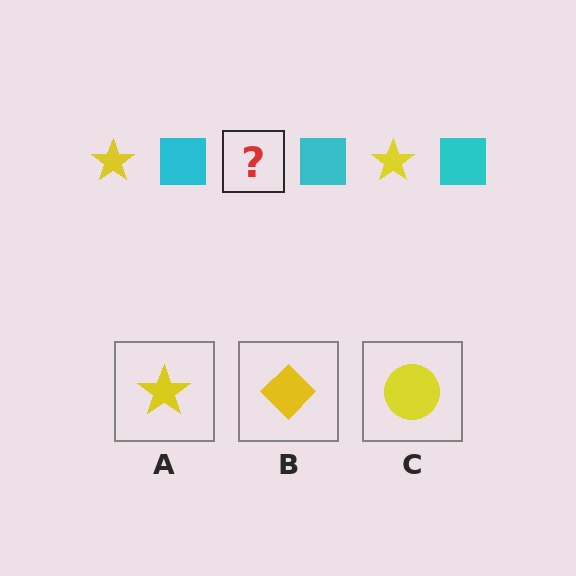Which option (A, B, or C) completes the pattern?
A.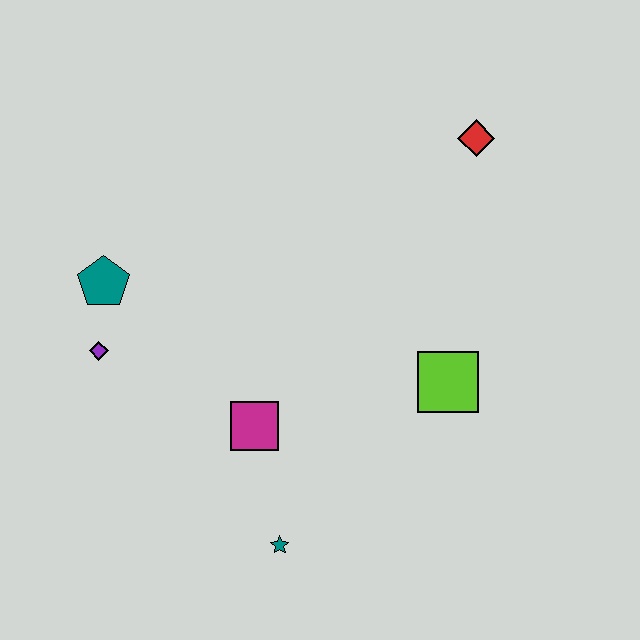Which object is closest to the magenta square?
The teal star is closest to the magenta square.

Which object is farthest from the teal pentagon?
The red diamond is farthest from the teal pentagon.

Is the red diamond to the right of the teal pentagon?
Yes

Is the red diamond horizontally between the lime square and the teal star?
No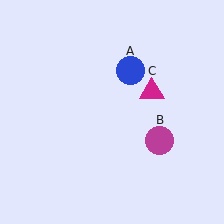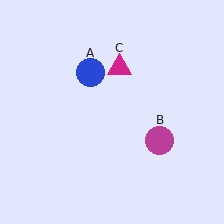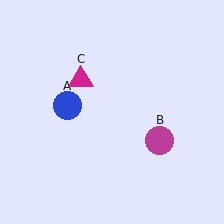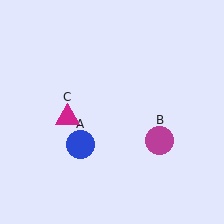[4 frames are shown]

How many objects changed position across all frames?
2 objects changed position: blue circle (object A), magenta triangle (object C).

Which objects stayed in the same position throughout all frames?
Magenta circle (object B) remained stationary.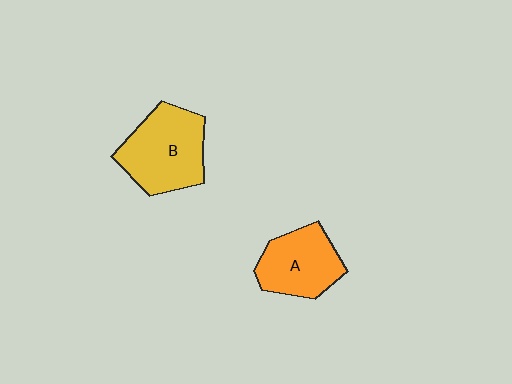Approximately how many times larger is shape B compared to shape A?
Approximately 1.3 times.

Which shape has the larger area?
Shape B (yellow).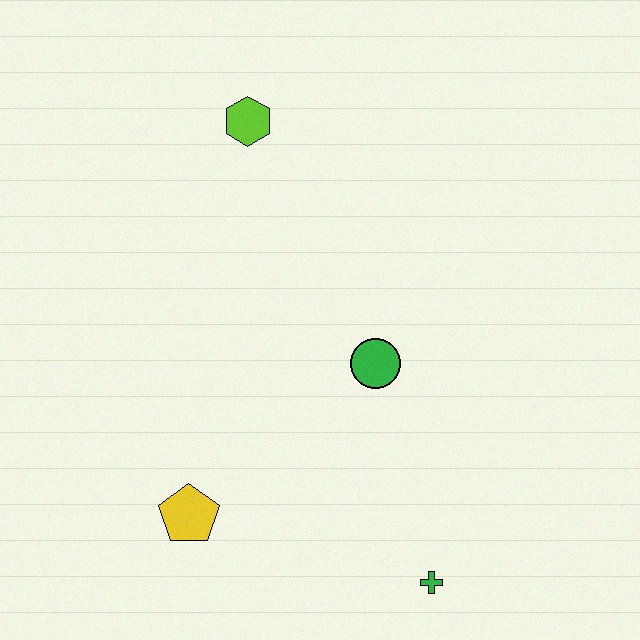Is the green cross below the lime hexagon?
Yes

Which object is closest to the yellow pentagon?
The green circle is closest to the yellow pentagon.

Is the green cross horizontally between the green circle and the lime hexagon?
No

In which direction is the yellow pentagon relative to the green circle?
The yellow pentagon is to the left of the green circle.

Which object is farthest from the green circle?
The lime hexagon is farthest from the green circle.